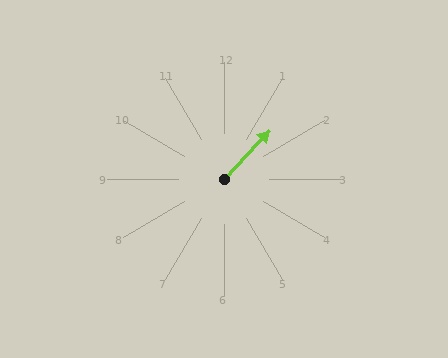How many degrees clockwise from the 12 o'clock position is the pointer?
Approximately 43 degrees.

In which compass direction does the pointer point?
Northeast.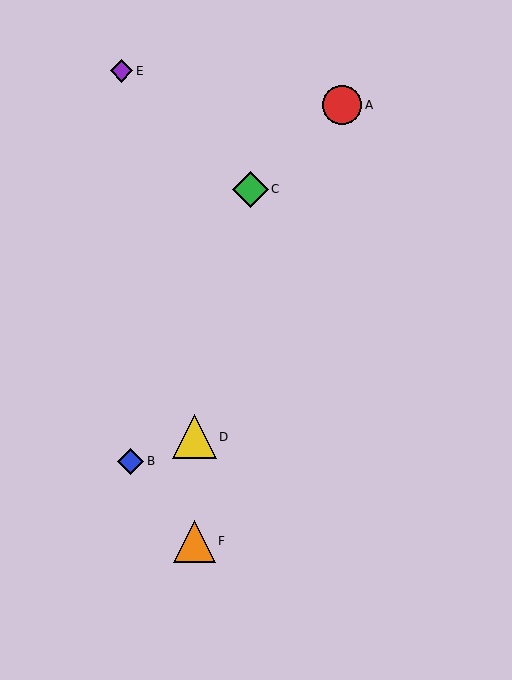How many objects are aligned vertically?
2 objects (D, F) are aligned vertically.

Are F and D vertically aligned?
Yes, both are at x≈194.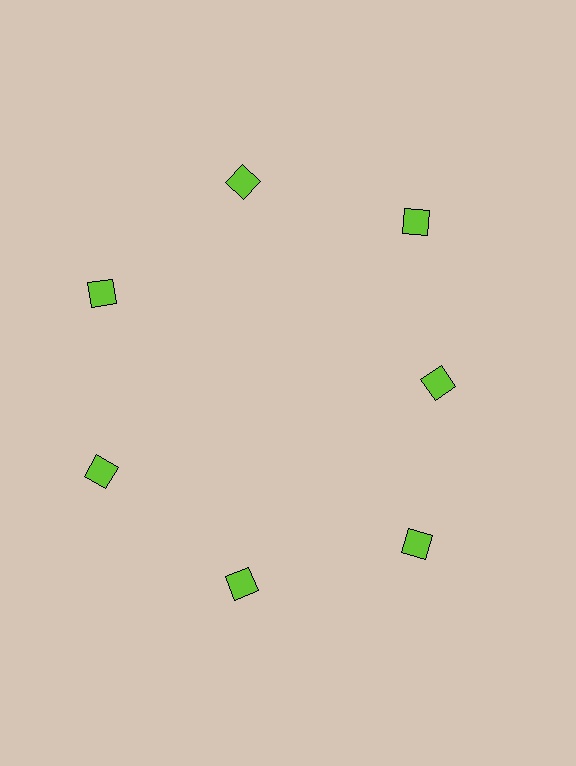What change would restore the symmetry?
The symmetry would be restored by moving it outward, back onto the ring so that all 7 diamonds sit at equal angles and equal distance from the center.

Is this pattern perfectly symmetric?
No. The 7 lime diamonds are arranged in a ring, but one element near the 3 o'clock position is pulled inward toward the center, breaking the 7-fold rotational symmetry.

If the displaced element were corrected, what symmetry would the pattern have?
It would have 7-fold rotational symmetry — the pattern would map onto itself every 51 degrees.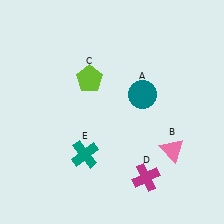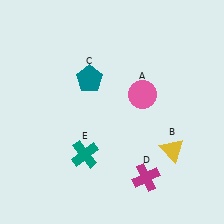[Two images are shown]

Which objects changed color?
A changed from teal to pink. B changed from pink to yellow. C changed from lime to teal.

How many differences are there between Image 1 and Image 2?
There are 3 differences between the two images.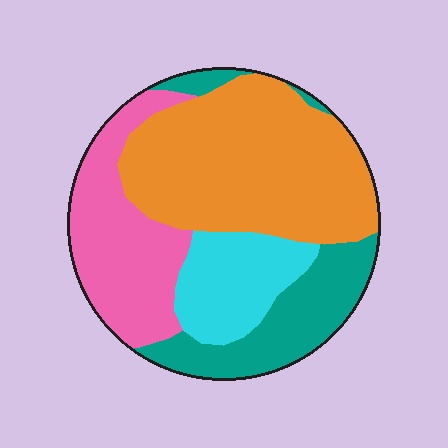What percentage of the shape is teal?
Teal takes up less than a quarter of the shape.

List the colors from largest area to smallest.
From largest to smallest: orange, pink, teal, cyan.